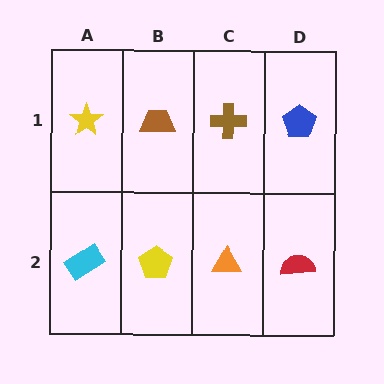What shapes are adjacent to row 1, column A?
A cyan rectangle (row 2, column A), a brown trapezoid (row 1, column B).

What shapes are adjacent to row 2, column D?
A blue pentagon (row 1, column D), an orange triangle (row 2, column C).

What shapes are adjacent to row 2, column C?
A brown cross (row 1, column C), a yellow pentagon (row 2, column B), a red semicircle (row 2, column D).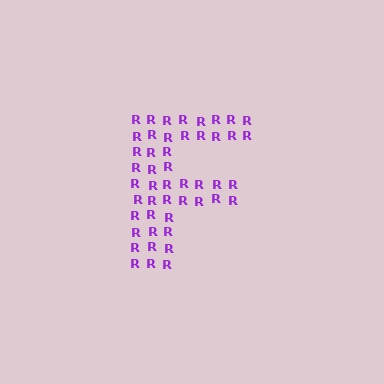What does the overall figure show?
The overall figure shows the letter F.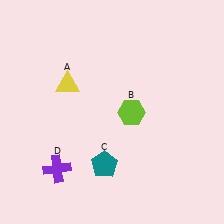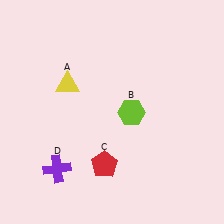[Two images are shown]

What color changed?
The pentagon (C) changed from teal in Image 1 to red in Image 2.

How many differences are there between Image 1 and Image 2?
There is 1 difference between the two images.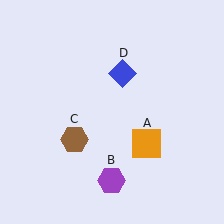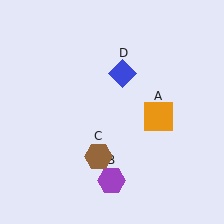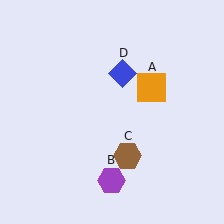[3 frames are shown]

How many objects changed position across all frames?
2 objects changed position: orange square (object A), brown hexagon (object C).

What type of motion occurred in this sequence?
The orange square (object A), brown hexagon (object C) rotated counterclockwise around the center of the scene.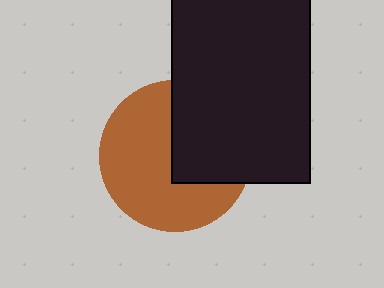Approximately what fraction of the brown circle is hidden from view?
Roughly 38% of the brown circle is hidden behind the black rectangle.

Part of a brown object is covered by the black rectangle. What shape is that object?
It is a circle.